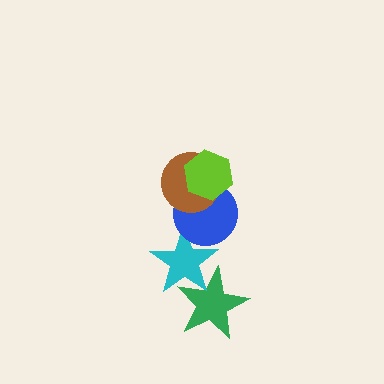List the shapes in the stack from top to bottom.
From top to bottom: the lime hexagon, the brown circle, the blue circle, the cyan star, the green star.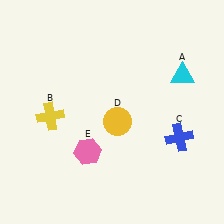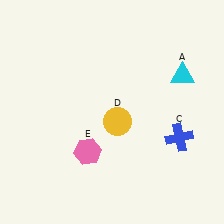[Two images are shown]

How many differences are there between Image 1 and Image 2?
There is 1 difference between the two images.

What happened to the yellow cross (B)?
The yellow cross (B) was removed in Image 2. It was in the bottom-left area of Image 1.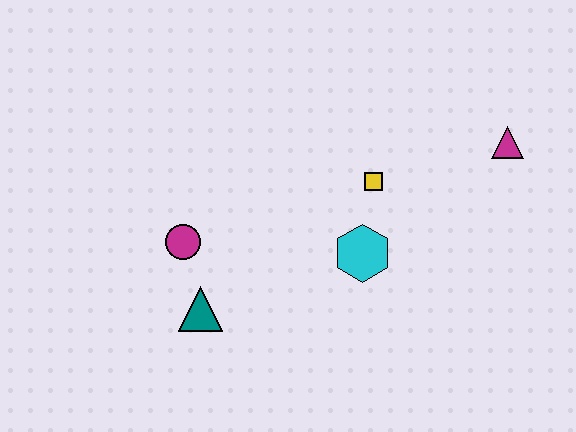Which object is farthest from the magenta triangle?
The teal triangle is farthest from the magenta triangle.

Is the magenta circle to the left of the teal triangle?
Yes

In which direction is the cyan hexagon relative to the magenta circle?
The cyan hexagon is to the right of the magenta circle.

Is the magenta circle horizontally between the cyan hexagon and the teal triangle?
No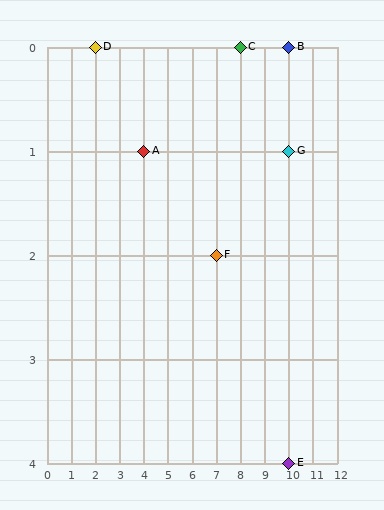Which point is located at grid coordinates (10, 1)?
Point G is at (10, 1).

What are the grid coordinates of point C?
Point C is at grid coordinates (8, 0).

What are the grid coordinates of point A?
Point A is at grid coordinates (4, 1).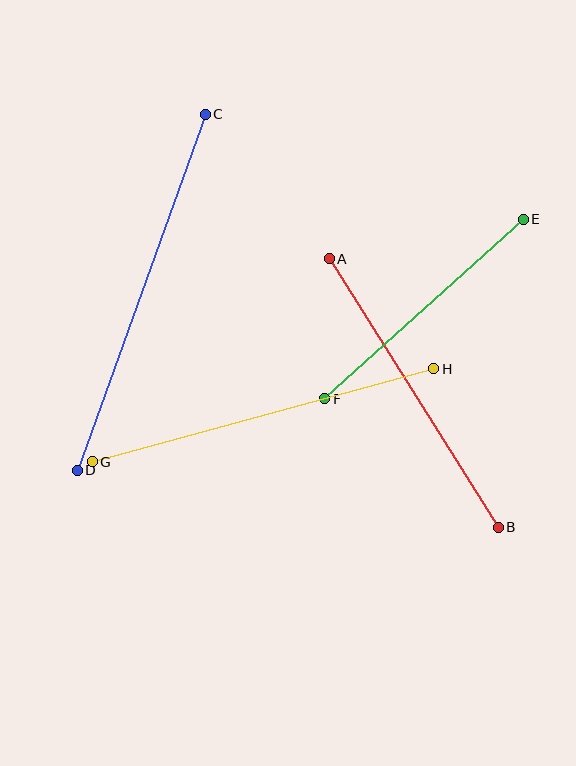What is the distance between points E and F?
The distance is approximately 268 pixels.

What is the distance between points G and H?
The distance is approximately 354 pixels.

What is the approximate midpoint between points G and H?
The midpoint is at approximately (263, 415) pixels.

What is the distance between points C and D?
The distance is approximately 378 pixels.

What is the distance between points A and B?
The distance is approximately 317 pixels.